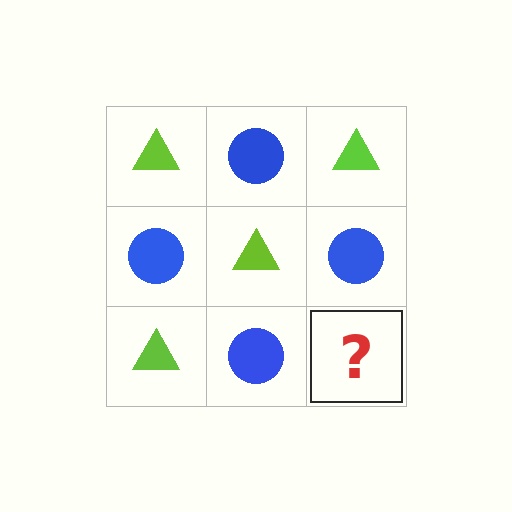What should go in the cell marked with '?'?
The missing cell should contain a lime triangle.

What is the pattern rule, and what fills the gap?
The rule is that it alternates lime triangle and blue circle in a checkerboard pattern. The gap should be filled with a lime triangle.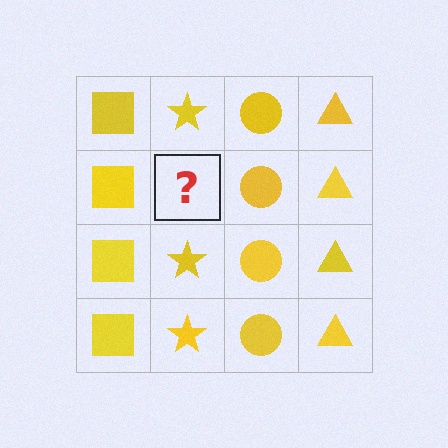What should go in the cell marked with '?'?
The missing cell should contain a yellow star.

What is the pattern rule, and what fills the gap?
The rule is that each column has a consistent shape. The gap should be filled with a yellow star.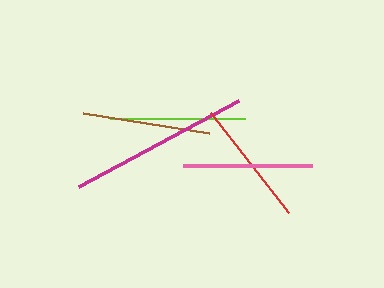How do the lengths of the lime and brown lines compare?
The lime and brown lines are approximately the same length.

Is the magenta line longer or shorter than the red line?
The magenta line is longer than the red line.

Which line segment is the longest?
The magenta line is the longest at approximately 182 pixels.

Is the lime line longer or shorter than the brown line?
The lime line is longer than the brown line.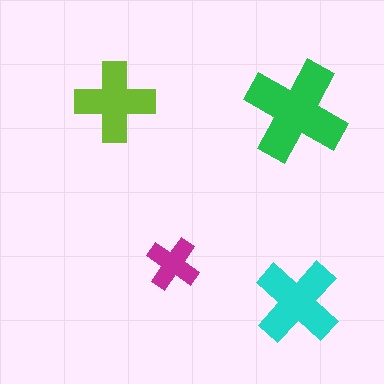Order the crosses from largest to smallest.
the green one, the cyan one, the lime one, the magenta one.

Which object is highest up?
The lime cross is topmost.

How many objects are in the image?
There are 4 objects in the image.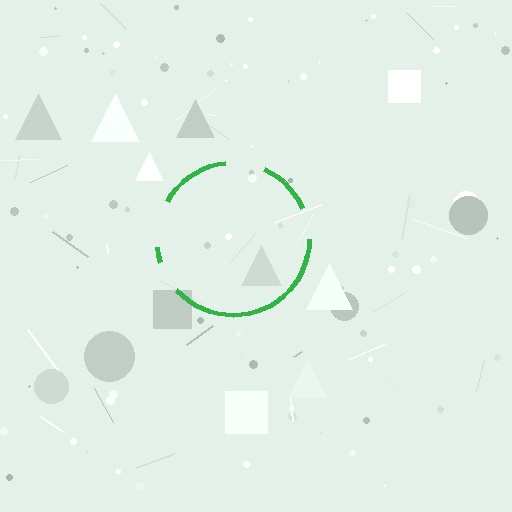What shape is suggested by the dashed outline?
The dashed outline suggests a circle.